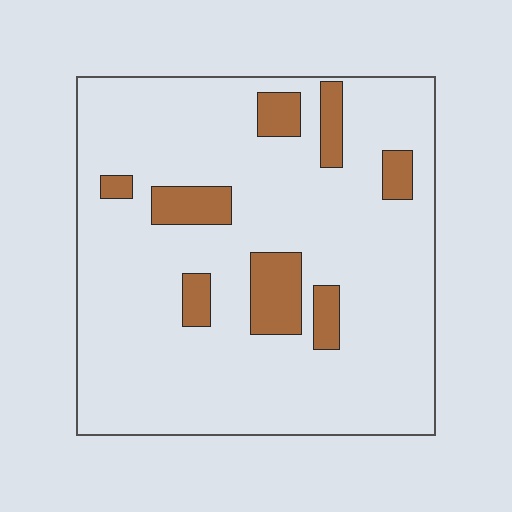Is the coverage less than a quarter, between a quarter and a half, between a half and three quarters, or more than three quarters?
Less than a quarter.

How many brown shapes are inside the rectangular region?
8.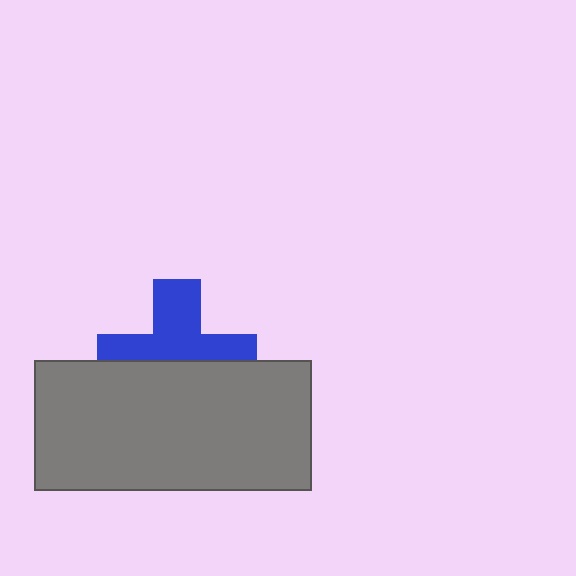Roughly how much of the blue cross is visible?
About half of it is visible (roughly 51%).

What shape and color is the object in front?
The object in front is a gray rectangle.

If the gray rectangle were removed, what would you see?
You would see the complete blue cross.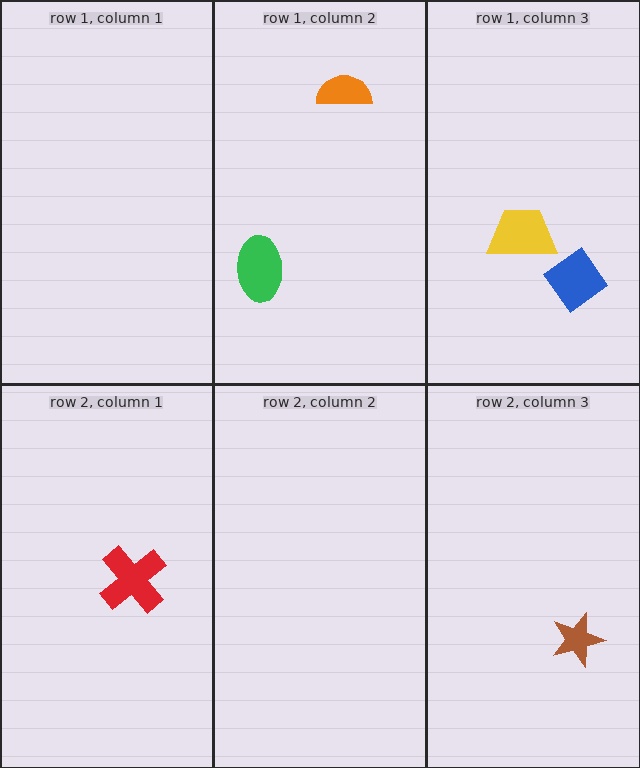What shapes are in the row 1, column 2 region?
The orange semicircle, the green ellipse.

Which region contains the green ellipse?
The row 1, column 2 region.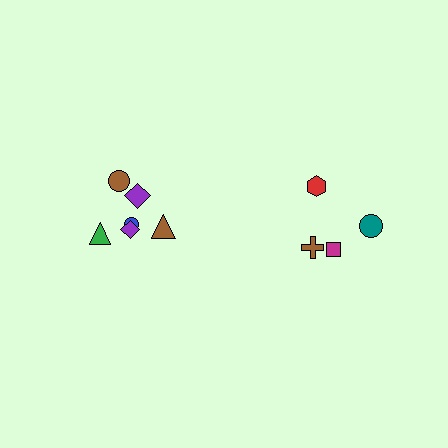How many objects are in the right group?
There are 4 objects.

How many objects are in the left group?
There are 6 objects.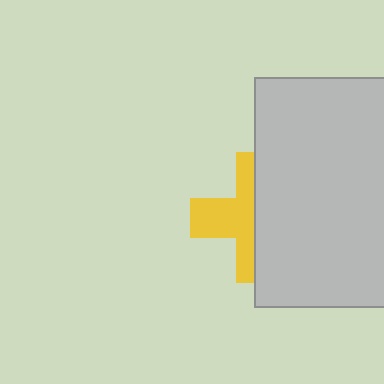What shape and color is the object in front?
The object in front is a light gray rectangle.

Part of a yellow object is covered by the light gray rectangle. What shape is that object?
It is a cross.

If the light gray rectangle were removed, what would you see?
You would see the complete yellow cross.